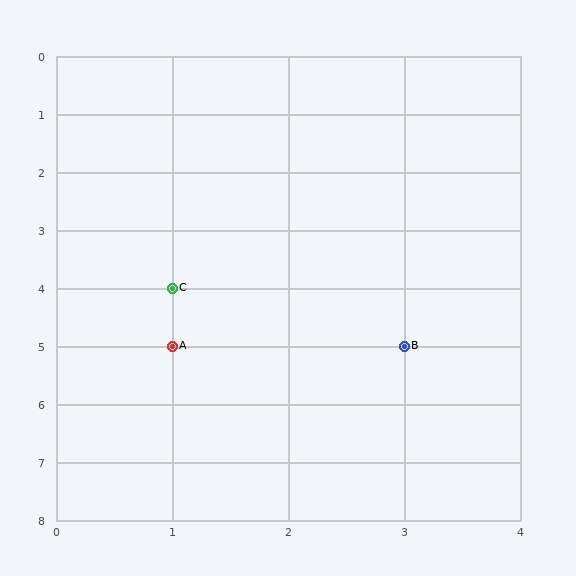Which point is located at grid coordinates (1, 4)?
Point C is at (1, 4).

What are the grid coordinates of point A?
Point A is at grid coordinates (1, 5).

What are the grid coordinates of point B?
Point B is at grid coordinates (3, 5).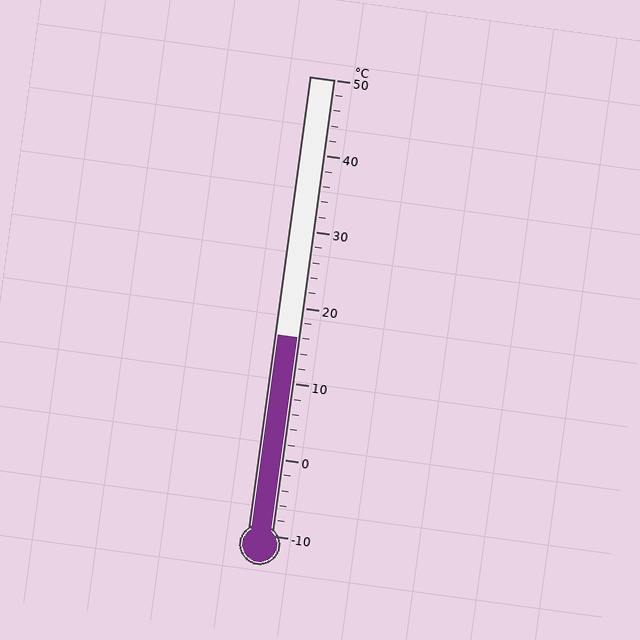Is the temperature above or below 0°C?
The temperature is above 0°C.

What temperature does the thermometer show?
The thermometer shows approximately 16°C.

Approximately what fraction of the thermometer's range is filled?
The thermometer is filled to approximately 45% of its range.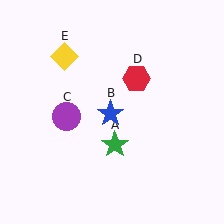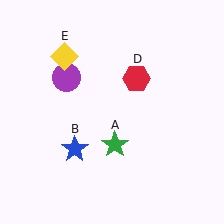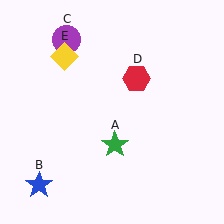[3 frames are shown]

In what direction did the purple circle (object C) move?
The purple circle (object C) moved up.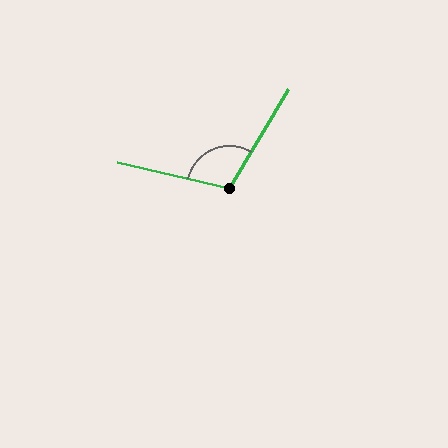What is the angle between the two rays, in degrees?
Approximately 107 degrees.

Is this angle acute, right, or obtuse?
It is obtuse.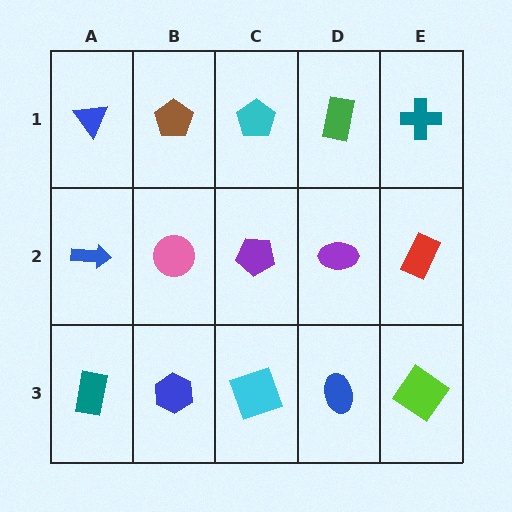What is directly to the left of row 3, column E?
A blue ellipse.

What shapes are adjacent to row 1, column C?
A purple pentagon (row 2, column C), a brown pentagon (row 1, column B), a green rectangle (row 1, column D).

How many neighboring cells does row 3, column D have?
3.